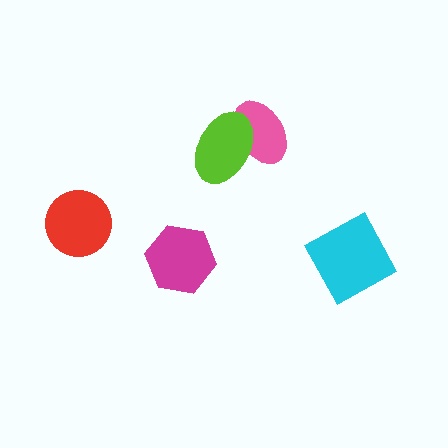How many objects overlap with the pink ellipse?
1 object overlaps with the pink ellipse.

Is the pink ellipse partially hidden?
Yes, it is partially covered by another shape.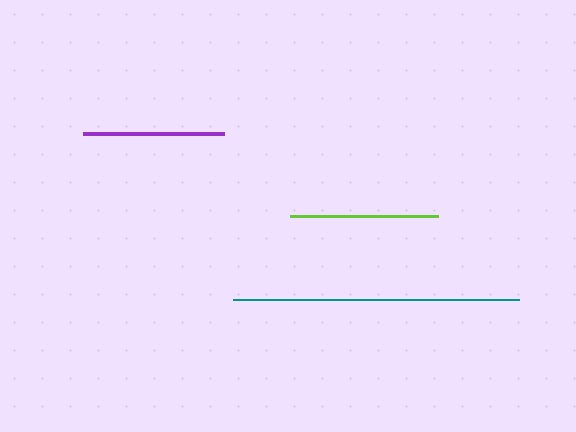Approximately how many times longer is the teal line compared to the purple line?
The teal line is approximately 2.0 times the length of the purple line.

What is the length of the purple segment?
The purple segment is approximately 141 pixels long.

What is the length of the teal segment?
The teal segment is approximately 286 pixels long.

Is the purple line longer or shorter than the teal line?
The teal line is longer than the purple line.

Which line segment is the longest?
The teal line is the longest at approximately 286 pixels.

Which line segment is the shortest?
The purple line is the shortest at approximately 141 pixels.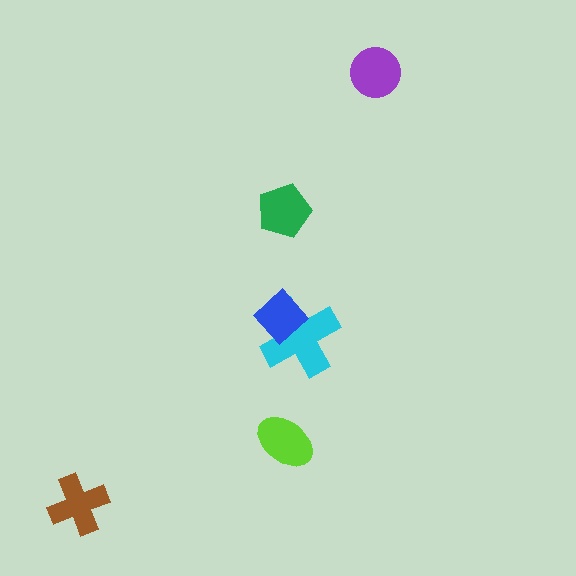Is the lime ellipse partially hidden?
No, no other shape covers it.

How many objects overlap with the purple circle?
0 objects overlap with the purple circle.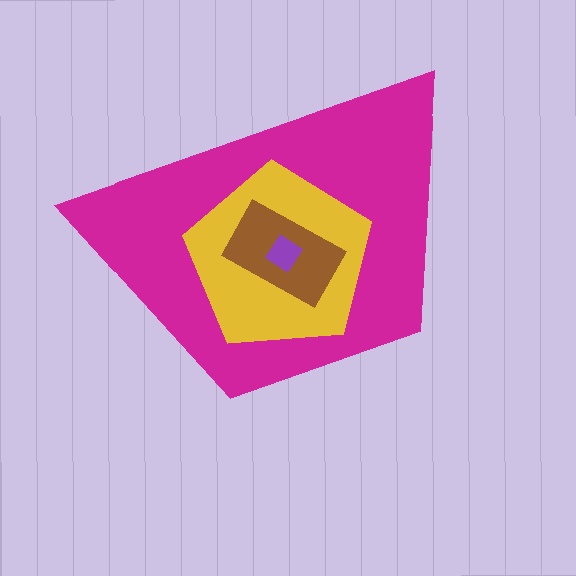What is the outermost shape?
The magenta trapezoid.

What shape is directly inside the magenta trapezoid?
The yellow pentagon.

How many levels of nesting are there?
4.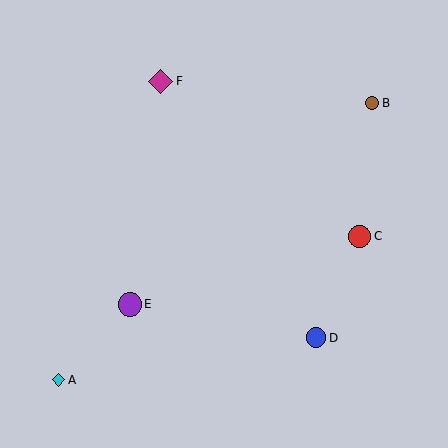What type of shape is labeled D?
Shape D is a blue circle.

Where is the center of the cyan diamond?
The center of the cyan diamond is at (59, 380).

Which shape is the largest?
The magenta diamond (labeled F) is the largest.